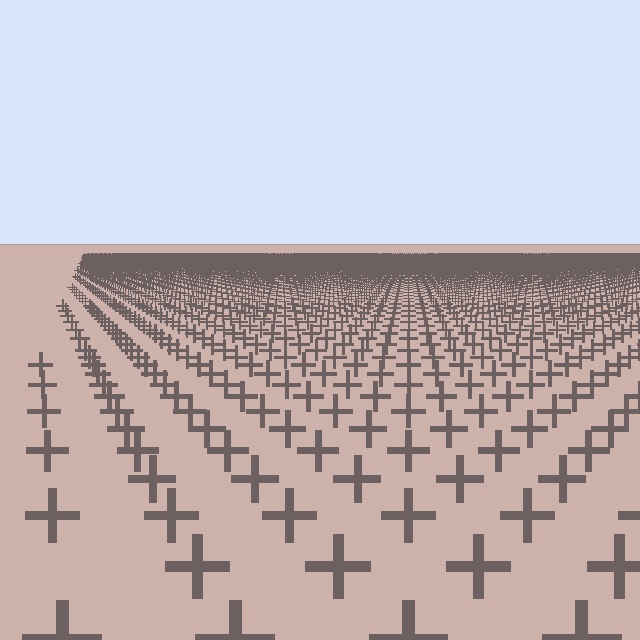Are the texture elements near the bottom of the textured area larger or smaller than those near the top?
Larger. Near the bottom, elements are closer to the viewer and appear at a bigger on-screen size.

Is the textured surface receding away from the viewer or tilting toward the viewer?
The surface is receding away from the viewer. Texture elements get smaller and denser toward the top.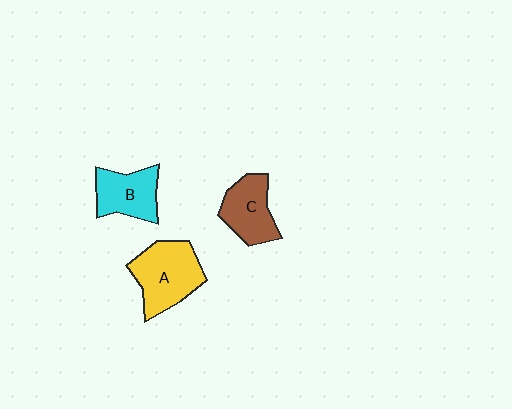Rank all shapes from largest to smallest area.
From largest to smallest: A (yellow), C (brown), B (cyan).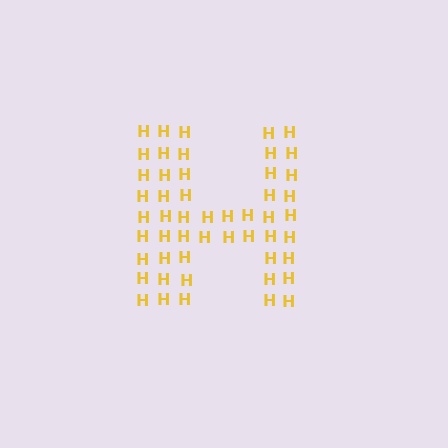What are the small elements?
The small elements are letter H's.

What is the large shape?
The large shape is the letter H.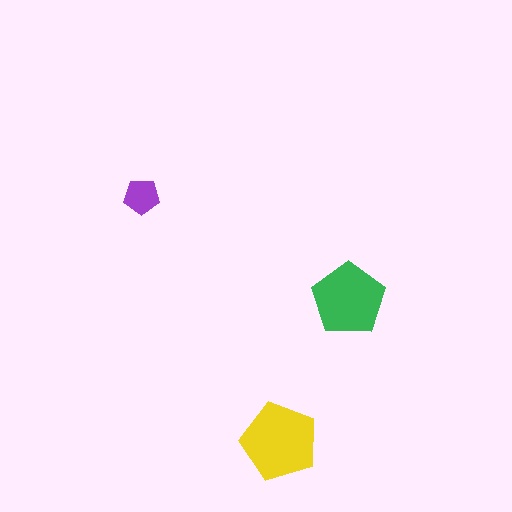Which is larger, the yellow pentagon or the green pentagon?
The yellow one.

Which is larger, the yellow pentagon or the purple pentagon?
The yellow one.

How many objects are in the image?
There are 3 objects in the image.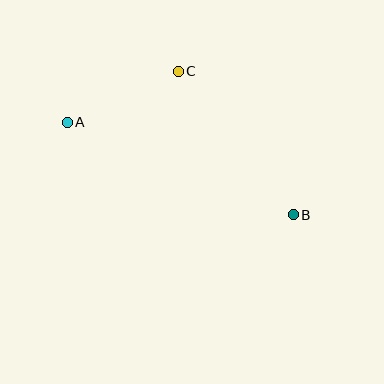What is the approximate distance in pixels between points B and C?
The distance between B and C is approximately 184 pixels.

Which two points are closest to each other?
Points A and C are closest to each other.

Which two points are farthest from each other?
Points A and B are farthest from each other.